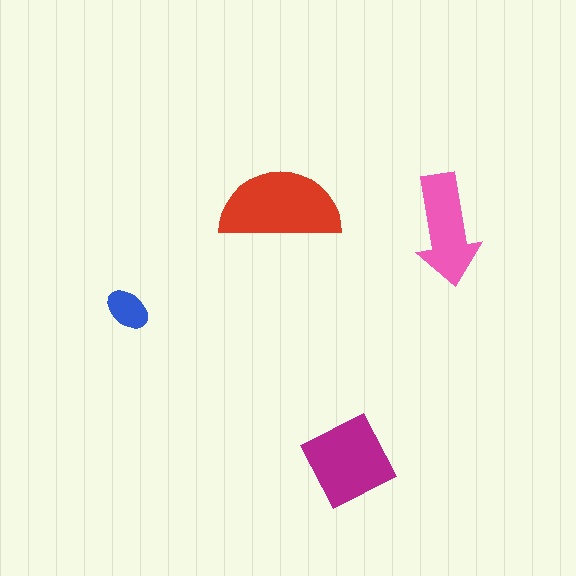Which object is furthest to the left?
The blue ellipse is leftmost.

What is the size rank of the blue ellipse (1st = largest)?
4th.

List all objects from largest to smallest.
The red semicircle, the magenta diamond, the pink arrow, the blue ellipse.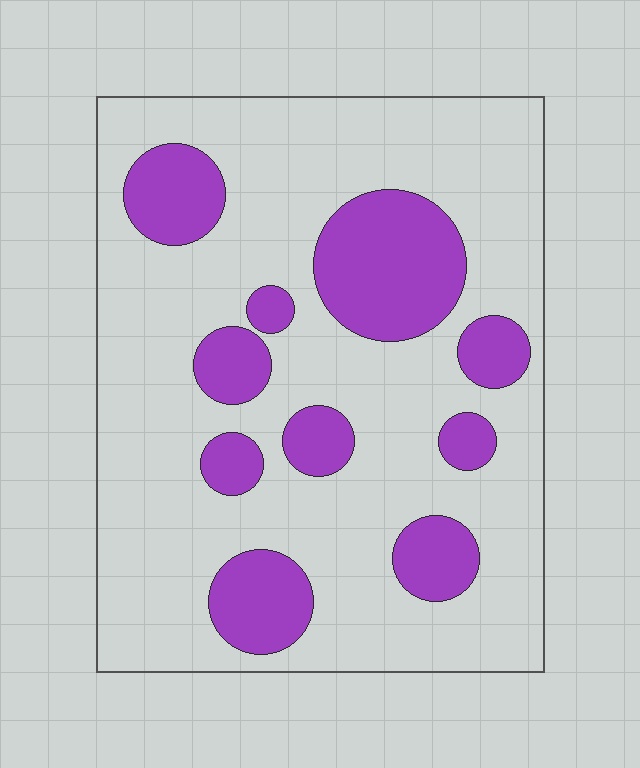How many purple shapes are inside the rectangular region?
10.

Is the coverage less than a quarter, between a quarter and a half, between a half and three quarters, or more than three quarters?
Less than a quarter.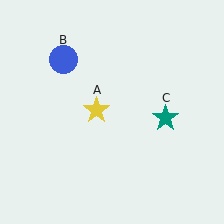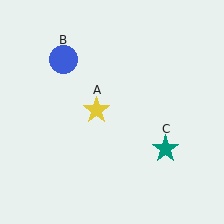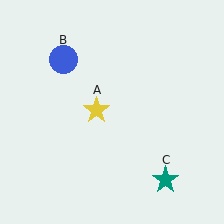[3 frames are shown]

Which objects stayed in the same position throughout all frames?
Yellow star (object A) and blue circle (object B) remained stationary.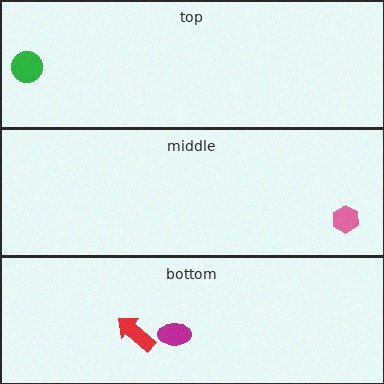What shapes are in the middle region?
The pink hexagon.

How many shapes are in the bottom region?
2.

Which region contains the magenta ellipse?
The bottom region.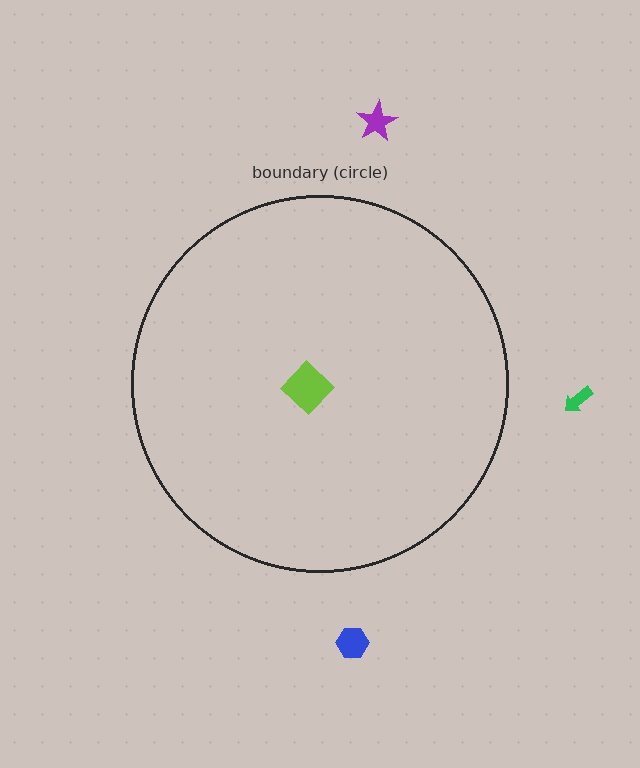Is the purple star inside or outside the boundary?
Outside.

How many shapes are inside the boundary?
1 inside, 3 outside.